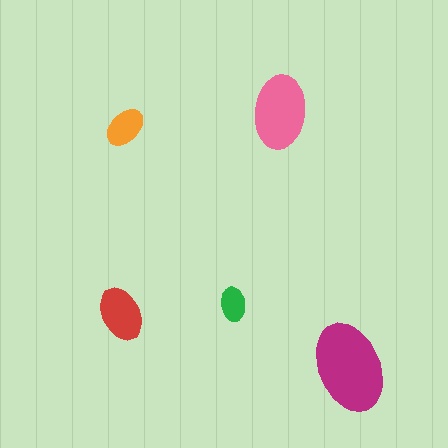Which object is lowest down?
The magenta ellipse is bottommost.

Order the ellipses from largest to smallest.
the magenta one, the pink one, the red one, the orange one, the green one.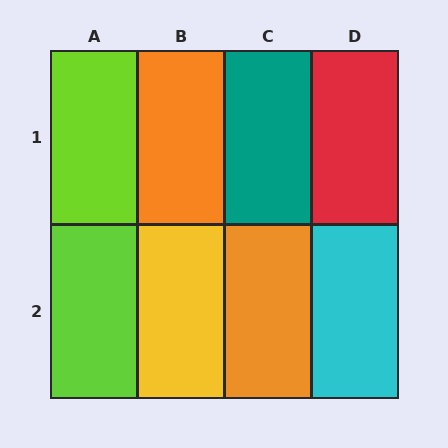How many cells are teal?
1 cell is teal.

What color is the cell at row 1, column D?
Red.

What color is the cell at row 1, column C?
Teal.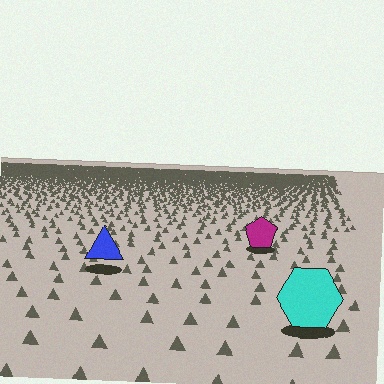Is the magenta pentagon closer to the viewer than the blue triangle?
No. The blue triangle is closer — you can tell from the texture gradient: the ground texture is coarser near it.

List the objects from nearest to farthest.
From nearest to farthest: the cyan hexagon, the blue triangle, the magenta pentagon.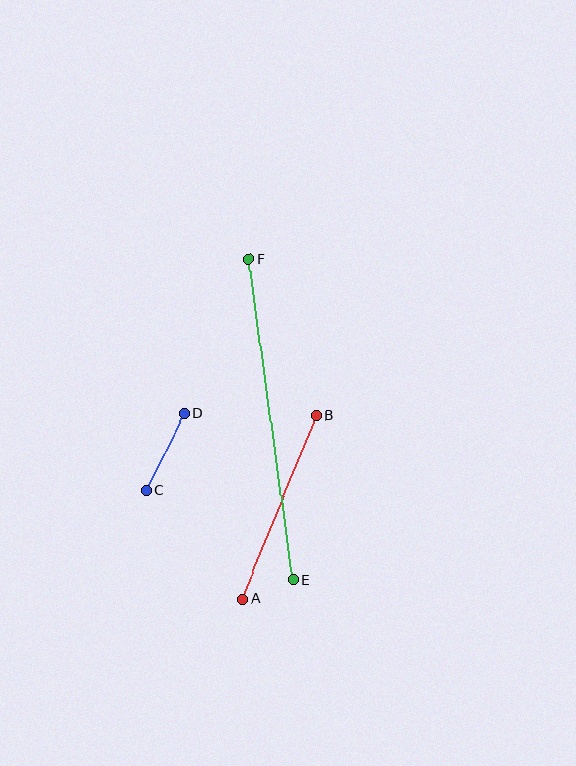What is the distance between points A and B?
The distance is approximately 198 pixels.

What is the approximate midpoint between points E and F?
The midpoint is at approximately (271, 420) pixels.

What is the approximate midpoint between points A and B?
The midpoint is at approximately (280, 507) pixels.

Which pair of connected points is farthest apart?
Points E and F are farthest apart.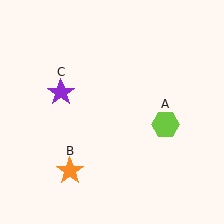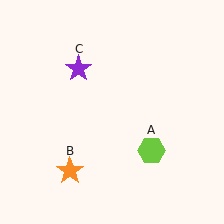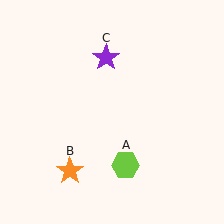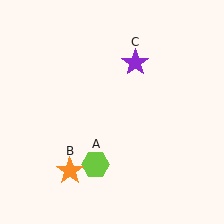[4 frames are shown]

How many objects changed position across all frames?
2 objects changed position: lime hexagon (object A), purple star (object C).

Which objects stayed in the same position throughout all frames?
Orange star (object B) remained stationary.